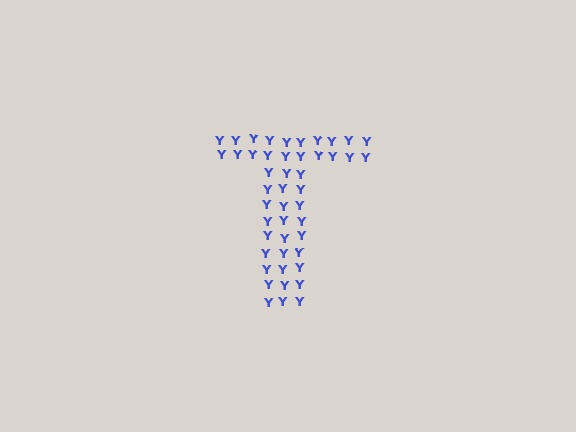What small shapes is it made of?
It is made of small letter Y's.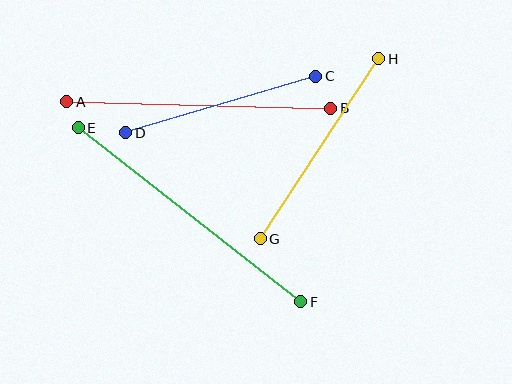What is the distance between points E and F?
The distance is approximately 283 pixels.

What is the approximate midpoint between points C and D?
The midpoint is at approximately (221, 104) pixels.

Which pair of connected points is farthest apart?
Points E and F are farthest apart.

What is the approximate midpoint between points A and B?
The midpoint is at approximately (199, 105) pixels.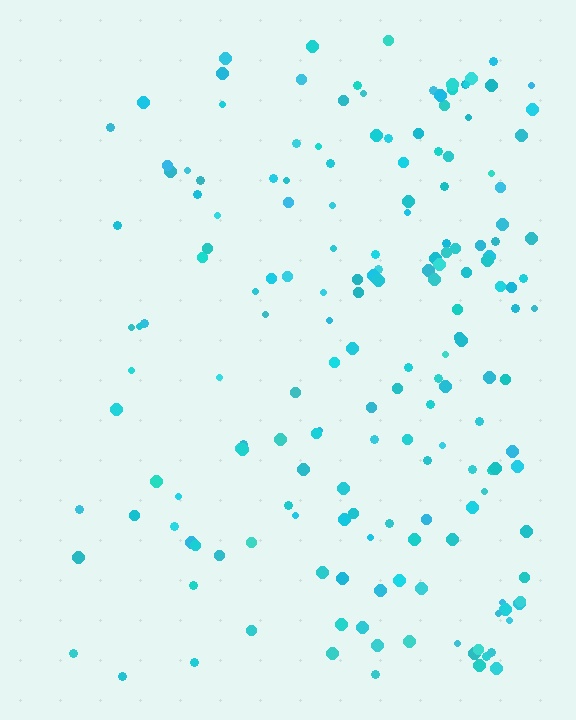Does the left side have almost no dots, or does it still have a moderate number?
Still a moderate number, just noticeably fewer than the right.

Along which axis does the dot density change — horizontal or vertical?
Horizontal.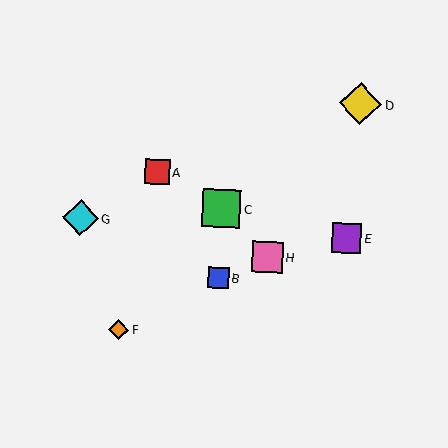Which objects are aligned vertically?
Objects B, C are aligned vertically.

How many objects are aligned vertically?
2 objects (B, C) are aligned vertically.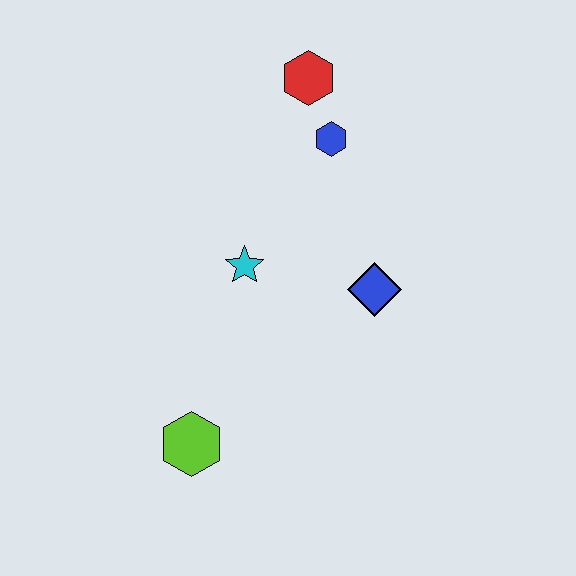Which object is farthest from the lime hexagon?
The red hexagon is farthest from the lime hexagon.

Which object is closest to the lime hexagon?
The cyan star is closest to the lime hexagon.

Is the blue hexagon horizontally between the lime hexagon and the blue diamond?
Yes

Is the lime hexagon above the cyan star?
No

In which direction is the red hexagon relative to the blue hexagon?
The red hexagon is above the blue hexagon.